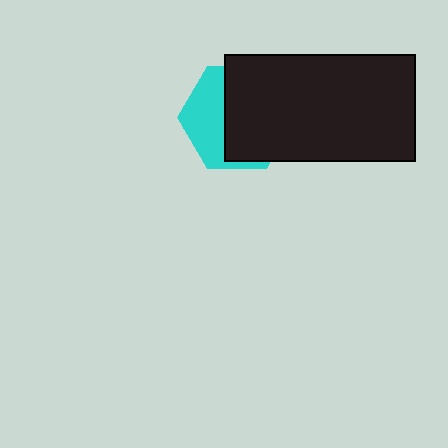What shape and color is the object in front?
The object in front is a black rectangle.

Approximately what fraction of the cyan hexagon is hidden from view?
Roughly 61% of the cyan hexagon is hidden behind the black rectangle.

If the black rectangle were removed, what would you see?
You would see the complete cyan hexagon.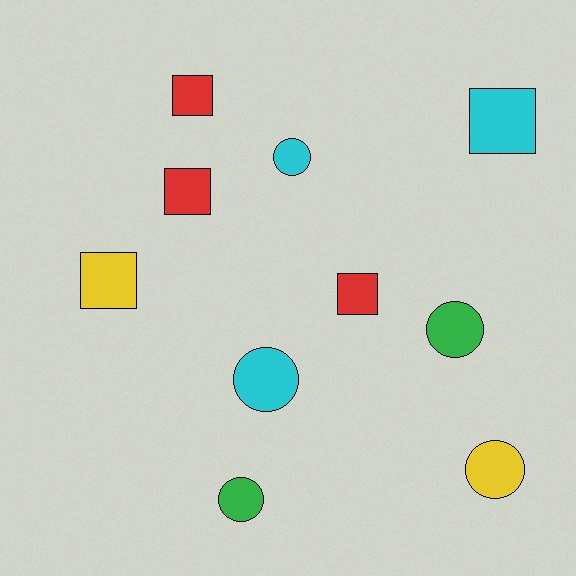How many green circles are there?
There are 2 green circles.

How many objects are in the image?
There are 10 objects.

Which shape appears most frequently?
Square, with 5 objects.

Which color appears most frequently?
Red, with 3 objects.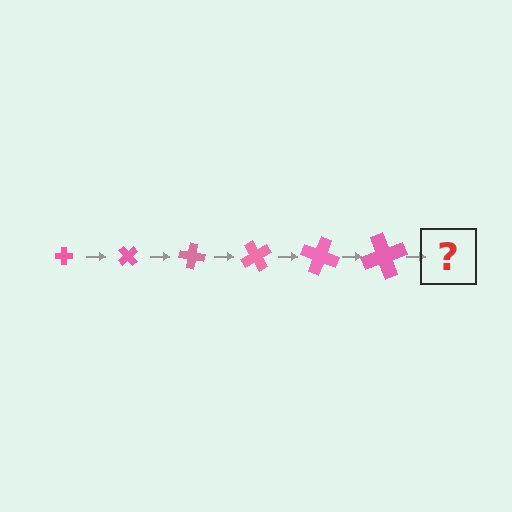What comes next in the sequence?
The next element should be a cross, larger than the previous one and rotated 300 degrees from the start.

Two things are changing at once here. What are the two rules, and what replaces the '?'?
The two rules are that the cross grows larger each step and it rotates 50 degrees each step. The '?' should be a cross, larger than the previous one and rotated 300 degrees from the start.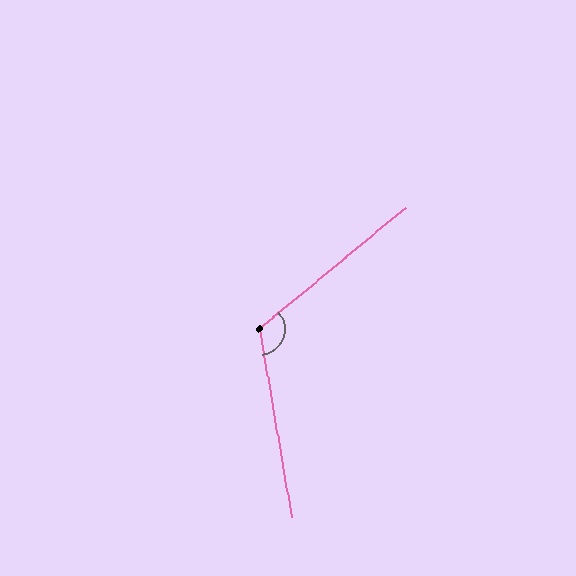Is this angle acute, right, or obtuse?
It is obtuse.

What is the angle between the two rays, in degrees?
Approximately 120 degrees.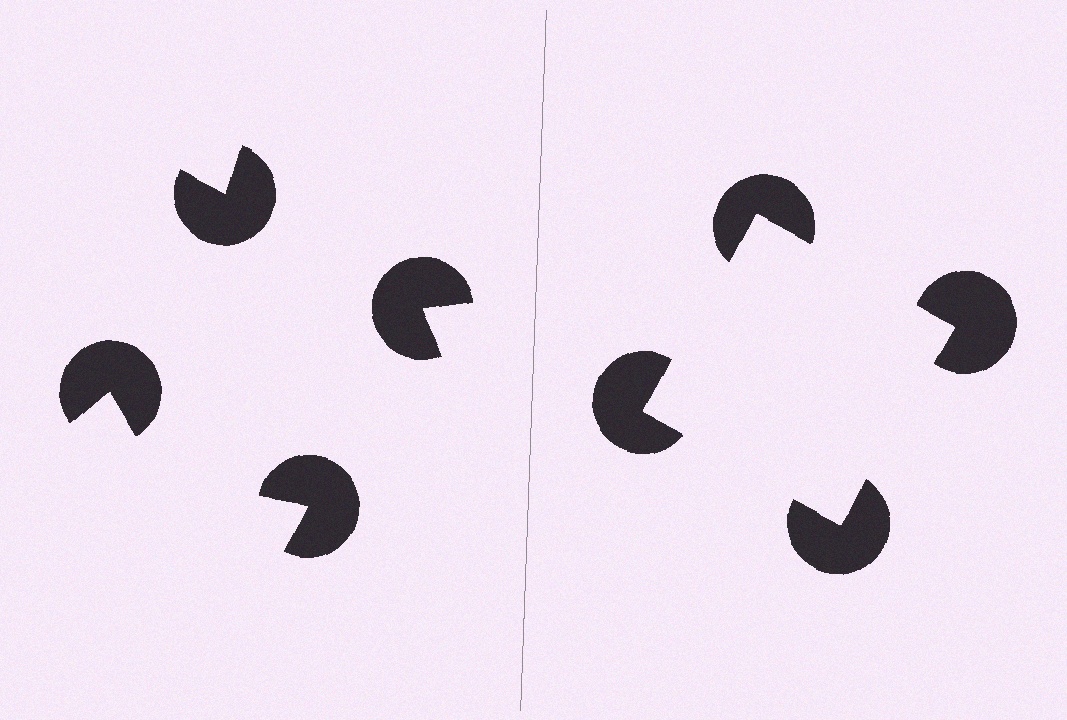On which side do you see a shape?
An illusory square appears on the right side. On the left side the wedge cuts are rotated, so no coherent shape forms.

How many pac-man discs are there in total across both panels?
8 — 4 on each side.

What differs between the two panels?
The pac-man discs are positioned identically on both sides; only the wedge orientations differ. On the right they align to a square; on the left they are misaligned.